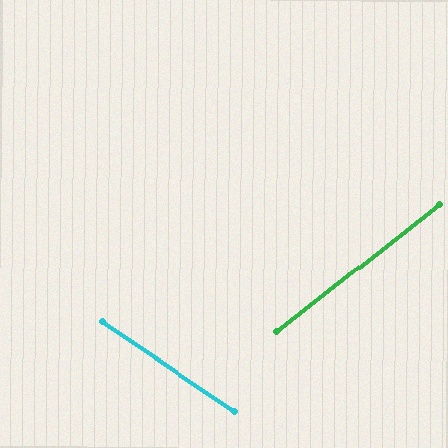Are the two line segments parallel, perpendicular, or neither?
Neither parallel nor perpendicular — they differ by about 72°.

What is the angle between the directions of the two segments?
Approximately 72 degrees.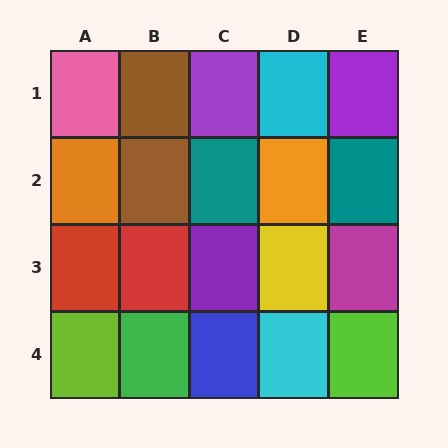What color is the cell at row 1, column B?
Brown.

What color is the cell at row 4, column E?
Lime.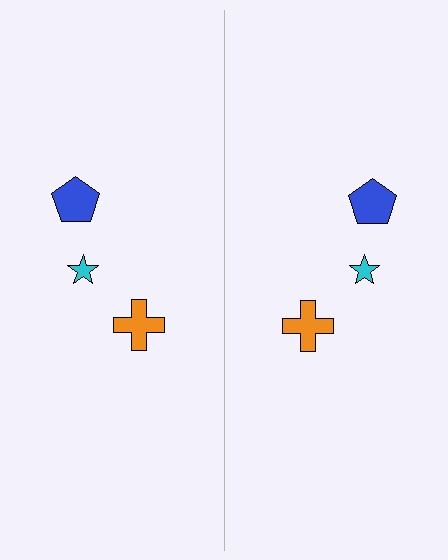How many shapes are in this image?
There are 6 shapes in this image.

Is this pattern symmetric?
Yes, this pattern has bilateral (reflection) symmetry.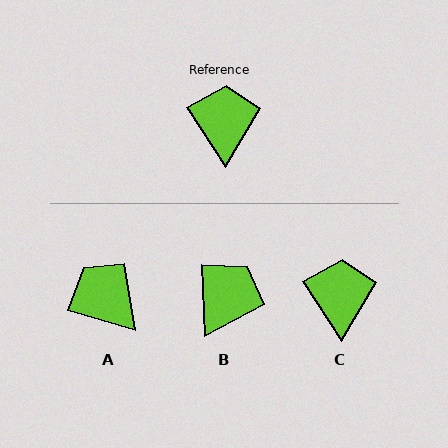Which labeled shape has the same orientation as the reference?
C.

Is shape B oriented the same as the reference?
No, it is off by about 31 degrees.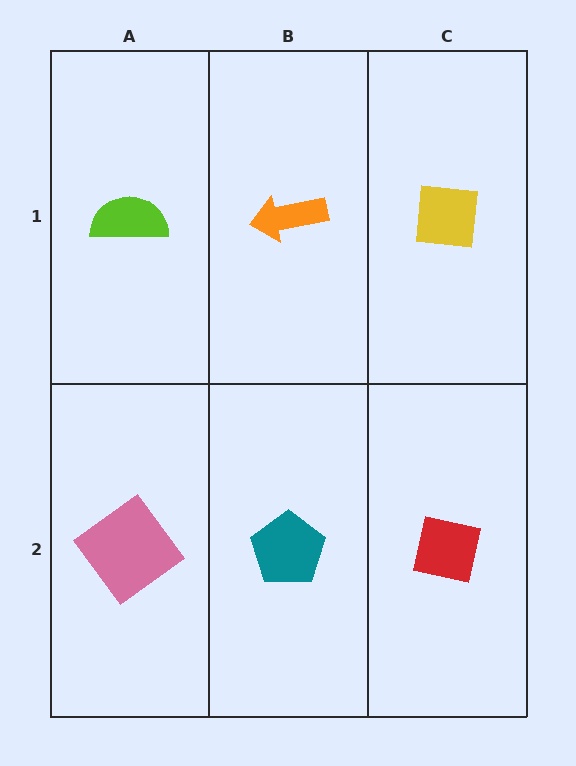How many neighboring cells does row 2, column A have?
2.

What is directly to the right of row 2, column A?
A teal pentagon.